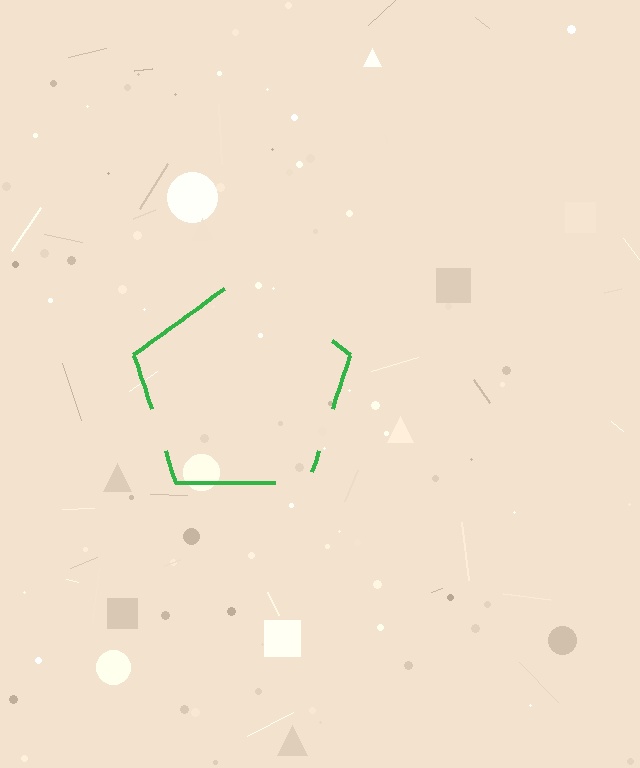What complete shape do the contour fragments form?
The contour fragments form a pentagon.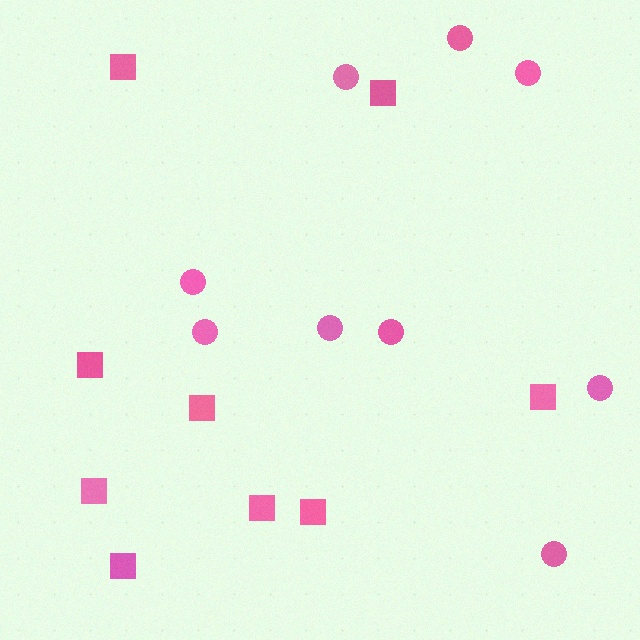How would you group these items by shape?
There are 2 groups: one group of circles (9) and one group of squares (9).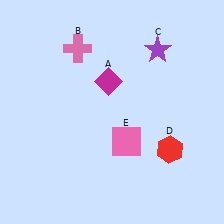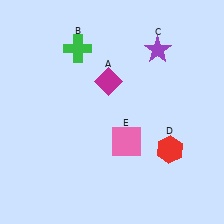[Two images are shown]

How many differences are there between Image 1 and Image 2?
There is 1 difference between the two images.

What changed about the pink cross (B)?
In Image 1, B is pink. In Image 2, it changed to green.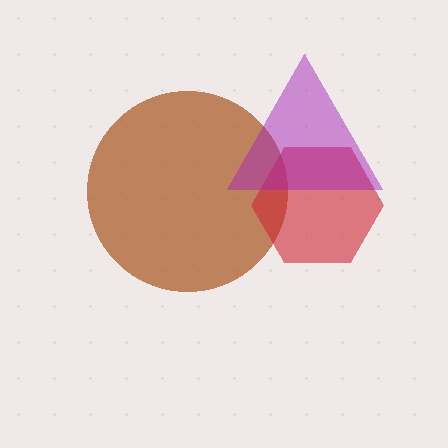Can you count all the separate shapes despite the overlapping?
Yes, there are 3 separate shapes.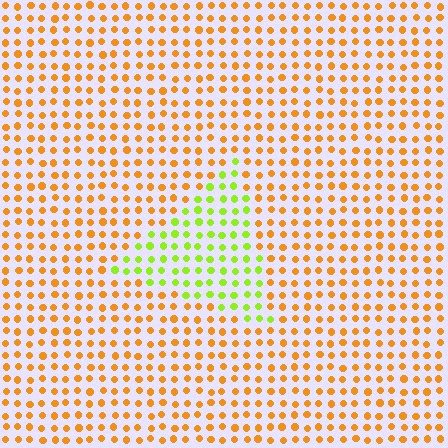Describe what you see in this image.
The image is filled with small orange elements in a uniform arrangement. A triangle-shaped region is visible where the elements are tinted to a slightly different hue, forming a subtle color boundary.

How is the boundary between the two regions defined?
The boundary is defined purely by a slight shift in hue (about 55 degrees). Spacing, size, and orientation are identical on both sides.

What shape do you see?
I see a triangle.